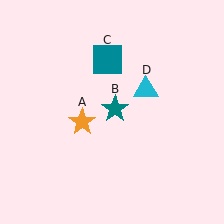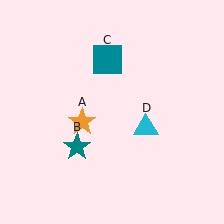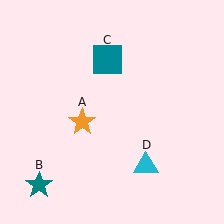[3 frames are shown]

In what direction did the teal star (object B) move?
The teal star (object B) moved down and to the left.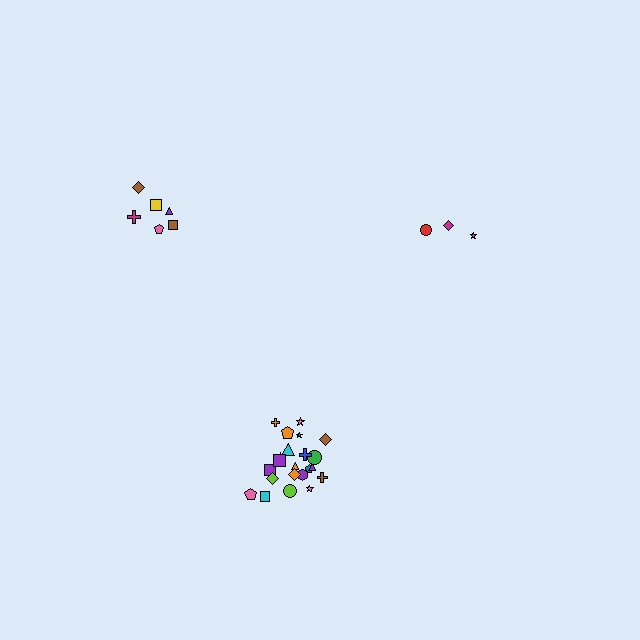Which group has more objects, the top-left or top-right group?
The top-left group.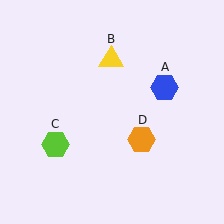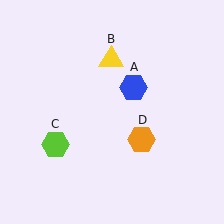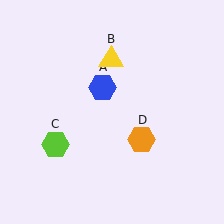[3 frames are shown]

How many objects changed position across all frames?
1 object changed position: blue hexagon (object A).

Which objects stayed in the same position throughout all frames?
Yellow triangle (object B) and lime hexagon (object C) and orange hexagon (object D) remained stationary.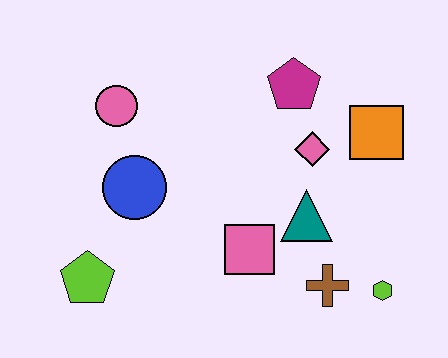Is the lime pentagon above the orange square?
No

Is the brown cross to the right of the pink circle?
Yes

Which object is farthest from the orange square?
The lime pentagon is farthest from the orange square.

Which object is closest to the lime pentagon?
The blue circle is closest to the lime pentagon.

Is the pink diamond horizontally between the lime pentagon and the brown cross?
Yes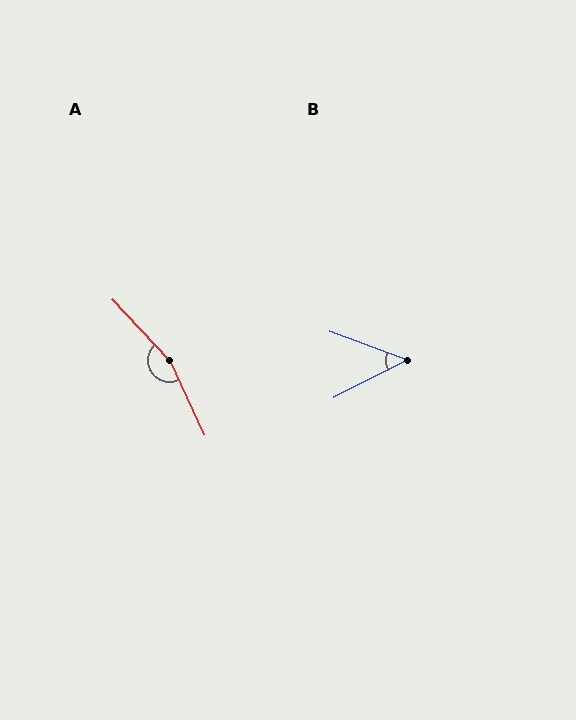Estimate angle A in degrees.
Approximately 162 degrees.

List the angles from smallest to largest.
B (48°), A (162°).